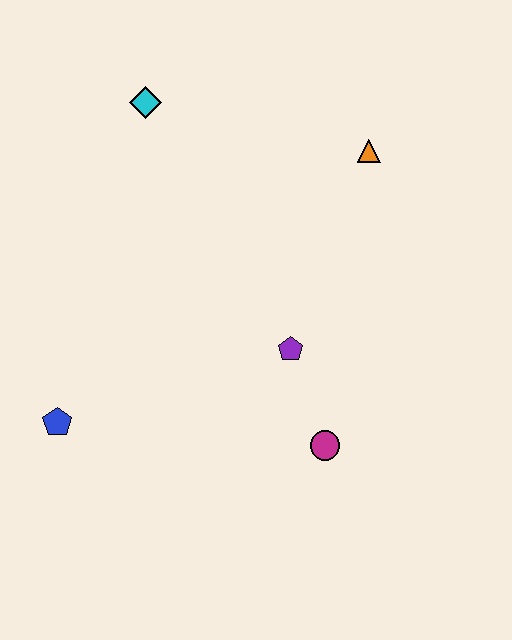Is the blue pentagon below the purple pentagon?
Yes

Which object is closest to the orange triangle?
The purple pentagon is closest to the orange triangle.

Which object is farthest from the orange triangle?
The blue pentagon is farthest from the orange triangle.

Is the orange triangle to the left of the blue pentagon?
No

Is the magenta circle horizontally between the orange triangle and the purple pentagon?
Yes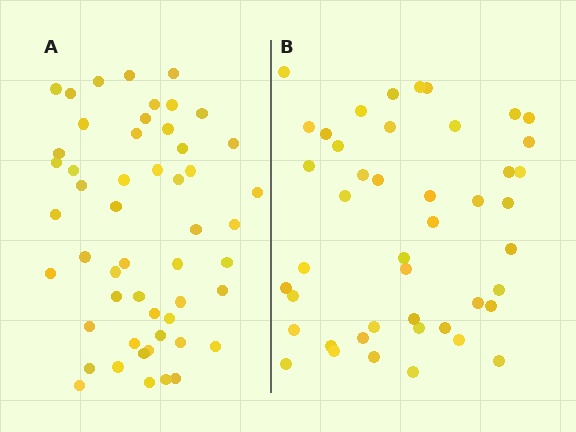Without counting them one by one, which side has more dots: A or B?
Region A (the left region) has more dots.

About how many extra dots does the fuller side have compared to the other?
Region A has roughly 8 or so more dots than region B.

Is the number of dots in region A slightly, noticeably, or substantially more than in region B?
Region A has only slightly more — the two regions are fairly close. The ratio is roughly 1.2 to 1.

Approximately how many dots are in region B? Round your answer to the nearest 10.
About 40 dots. (The exact count is 45, which rounds to 40.)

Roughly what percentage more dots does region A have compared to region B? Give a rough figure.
About 15% more.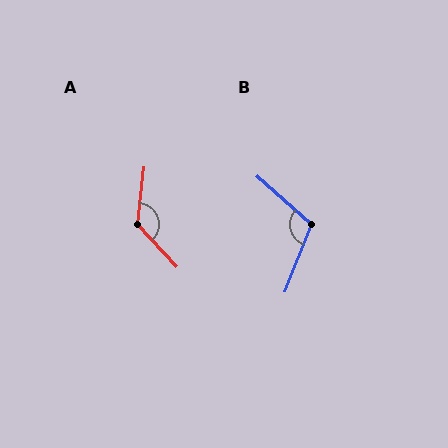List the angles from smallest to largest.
B (110°), A (130°).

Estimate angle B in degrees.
Approximately 110 degrees.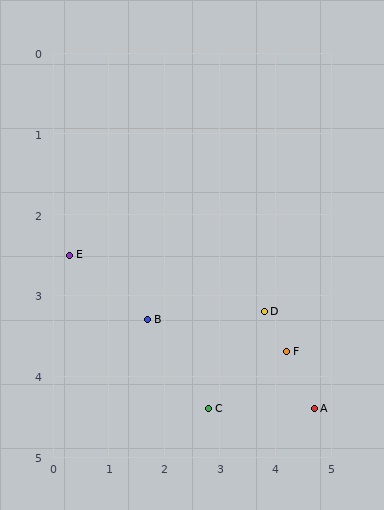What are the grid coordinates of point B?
Point B is at approximately (1.7, 3.3).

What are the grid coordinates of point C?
Point C is at approximately (2.8, 4.4).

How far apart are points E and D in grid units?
Points E and D are about 3.6 grid units apart.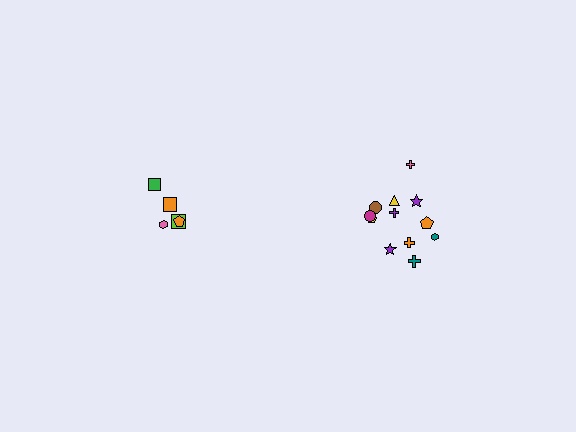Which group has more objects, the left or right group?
The right group.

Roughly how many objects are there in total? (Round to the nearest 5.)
Roughly 15 objects in total.